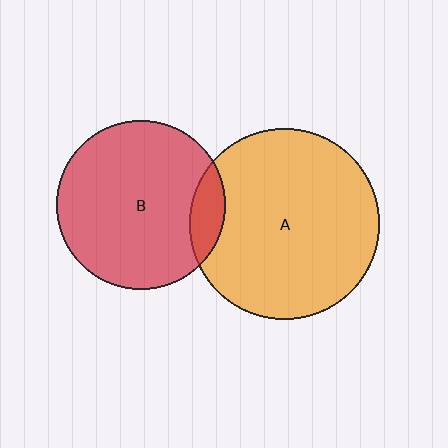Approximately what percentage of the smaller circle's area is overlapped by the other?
Approximately 10%.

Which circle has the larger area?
Circle A (orange).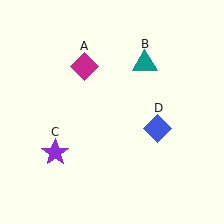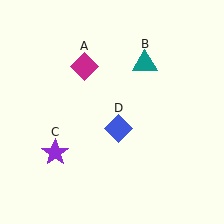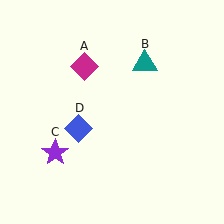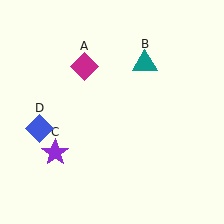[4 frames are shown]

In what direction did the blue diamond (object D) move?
The blue diamond (object D) moved left.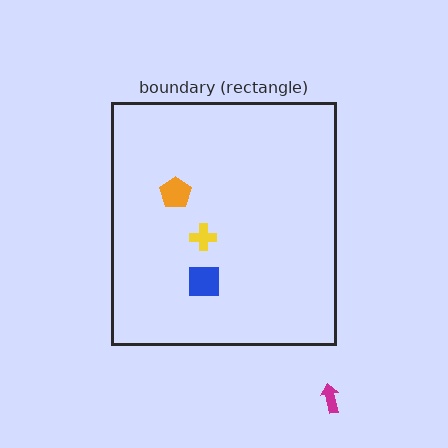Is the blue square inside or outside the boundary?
Inside.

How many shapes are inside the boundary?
3 inside, 1 outside.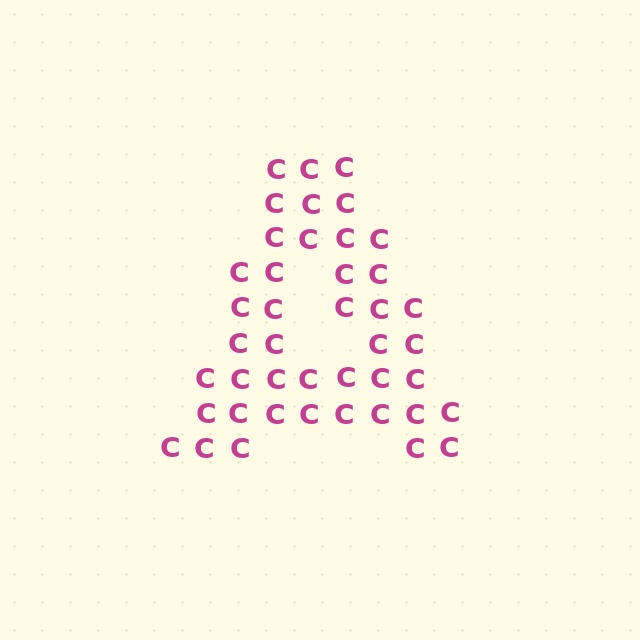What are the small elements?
The small elements are letter C's.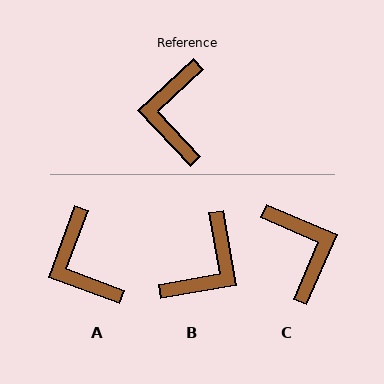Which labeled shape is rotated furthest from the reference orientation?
C, about 156 degrees away.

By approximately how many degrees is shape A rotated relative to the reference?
Approximately 27 degrees counter-clockwise.